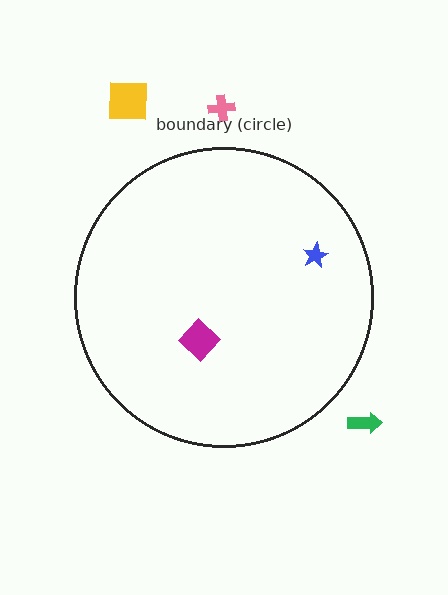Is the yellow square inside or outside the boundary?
Outside.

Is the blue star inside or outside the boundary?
Inside.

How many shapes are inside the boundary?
2 inside, 3 outside.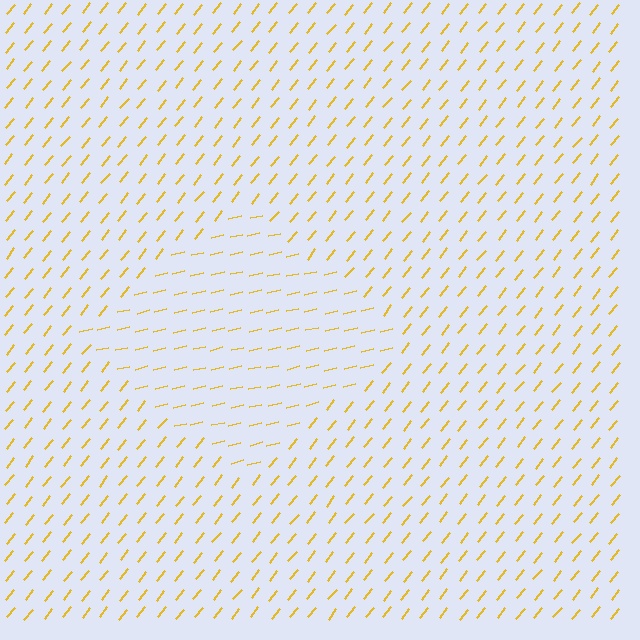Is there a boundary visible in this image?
Yes, there is a texture boundary formed by a change in line orientation.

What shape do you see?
I see a diamond.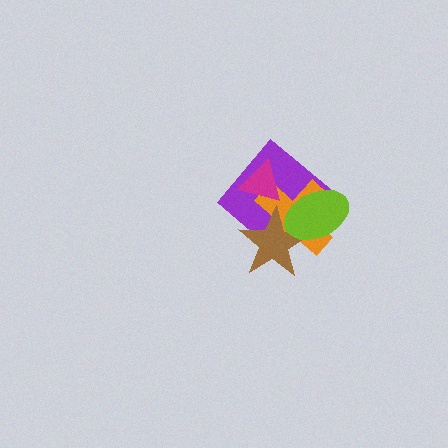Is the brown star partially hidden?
Yes, it is partially covered by another shape.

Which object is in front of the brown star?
The lime ellipse is in front of the brown star.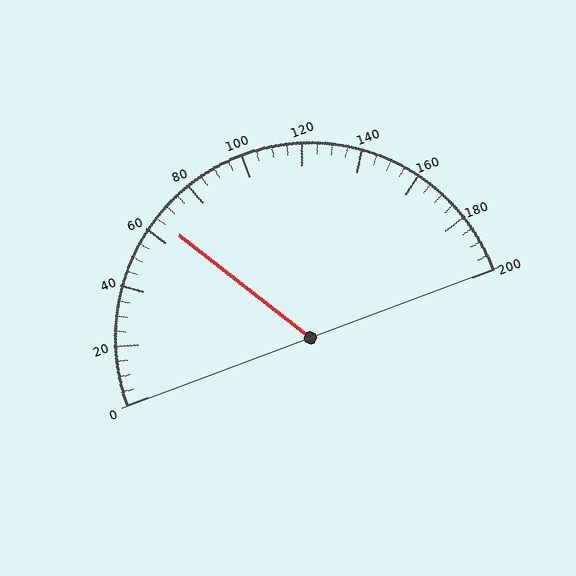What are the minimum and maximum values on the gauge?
The gauge ranges from 0 to 200.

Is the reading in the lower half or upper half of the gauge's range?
The reading is in the lower half of the range (0 to 200).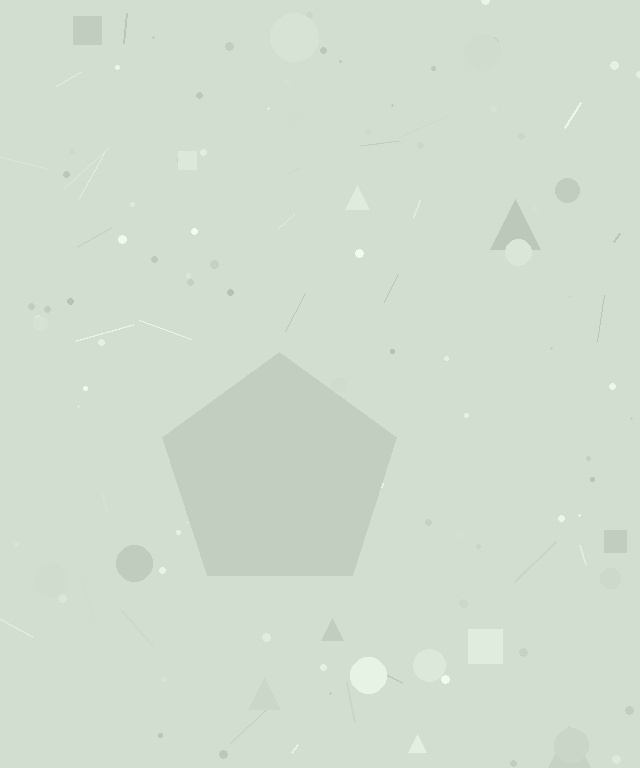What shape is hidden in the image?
A pentagon is hidden in the image.